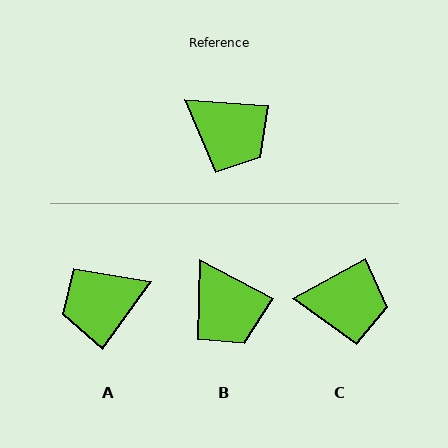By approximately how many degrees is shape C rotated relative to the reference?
Approximately 32 degrees counter-clockwise.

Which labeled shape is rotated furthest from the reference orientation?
A, about 122 degrees away.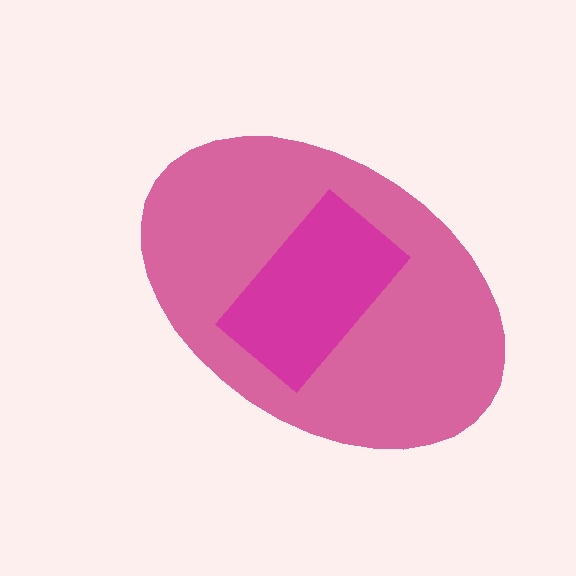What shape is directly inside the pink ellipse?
The magenta rectangle.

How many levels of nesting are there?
2.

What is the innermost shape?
The magenta rectangle.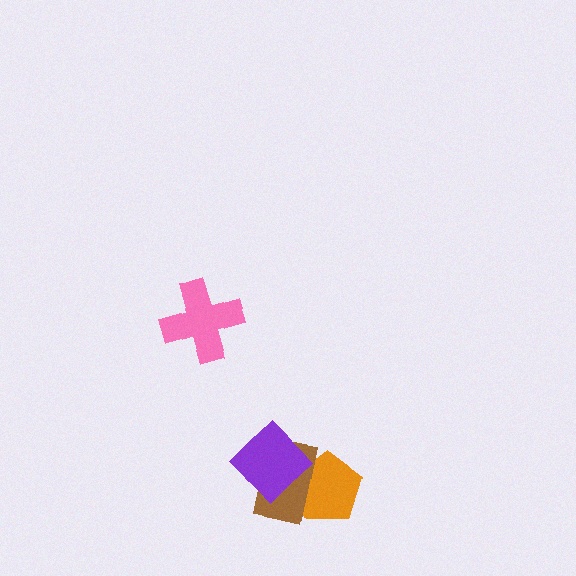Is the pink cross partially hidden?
No, no other shape covers it.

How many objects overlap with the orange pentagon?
2 objects overlap with the orange pentagon.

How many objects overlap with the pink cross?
0 objects overlap with the pink cross.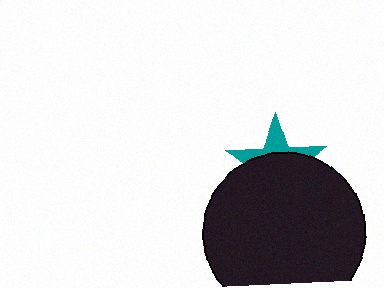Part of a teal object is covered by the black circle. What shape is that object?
It is a star.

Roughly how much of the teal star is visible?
A small part of it is visible (roughly 34%).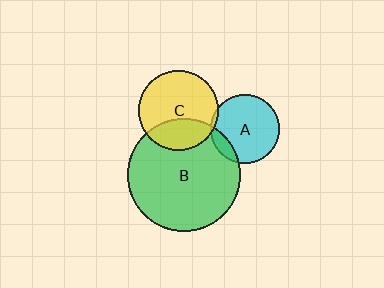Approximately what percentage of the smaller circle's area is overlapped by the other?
Approximately 30%.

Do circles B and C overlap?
Yes.